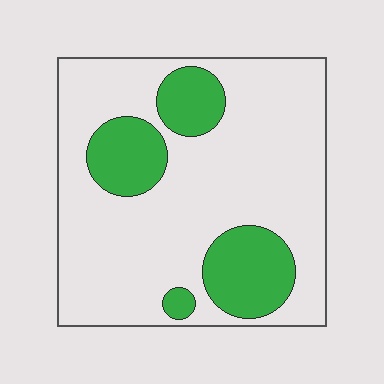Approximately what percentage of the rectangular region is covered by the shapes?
Approximately 25%.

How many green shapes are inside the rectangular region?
4.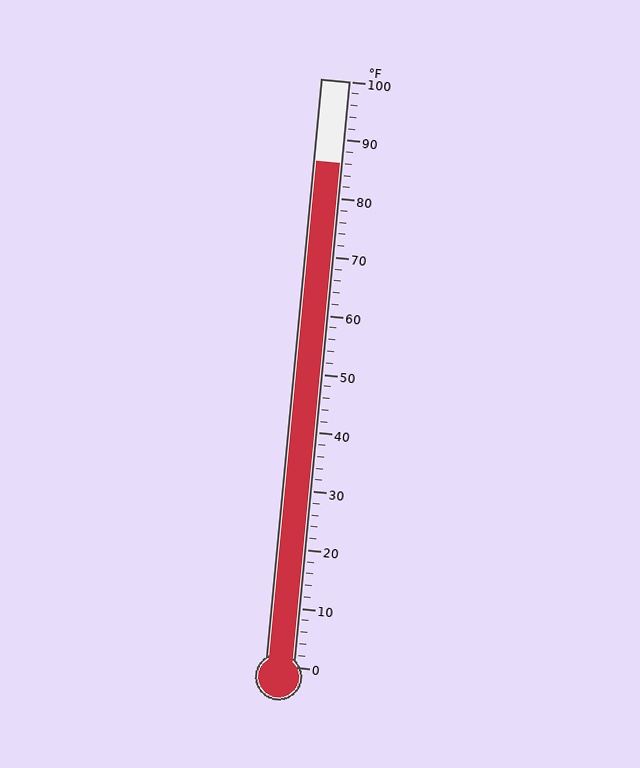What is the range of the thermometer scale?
The thermometer scale ranges from 0°F to 100°F.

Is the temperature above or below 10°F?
The temperature is above 10°F.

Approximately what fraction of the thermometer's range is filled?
The thermometer is filled to approximately 85% of its range.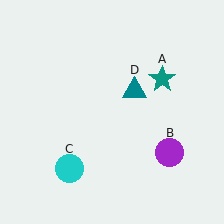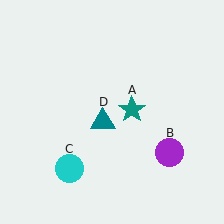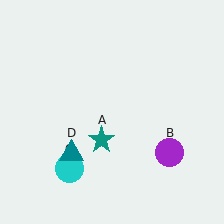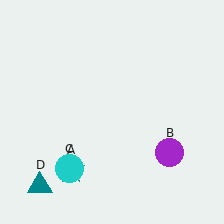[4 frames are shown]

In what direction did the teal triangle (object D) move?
The teal triangle (object D) moved down and to the left.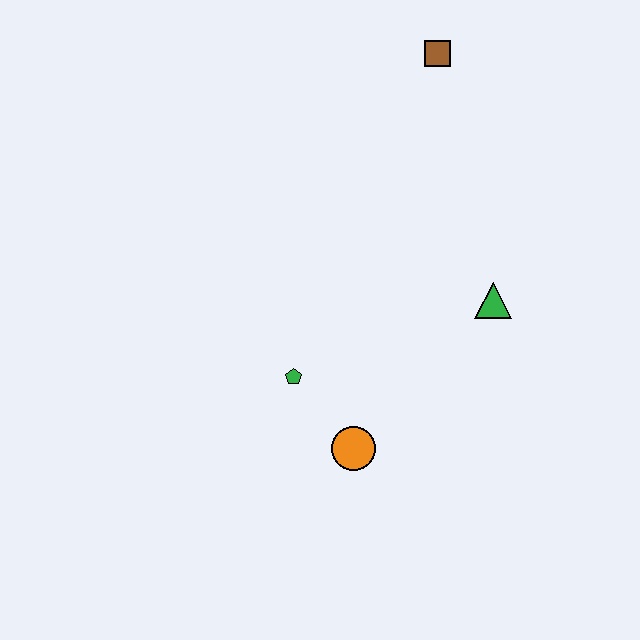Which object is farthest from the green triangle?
The brown square is farthest from the green triangle.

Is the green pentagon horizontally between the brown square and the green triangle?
No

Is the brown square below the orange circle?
No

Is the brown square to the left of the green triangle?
Yes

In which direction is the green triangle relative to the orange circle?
The green triangle is above the orange circle.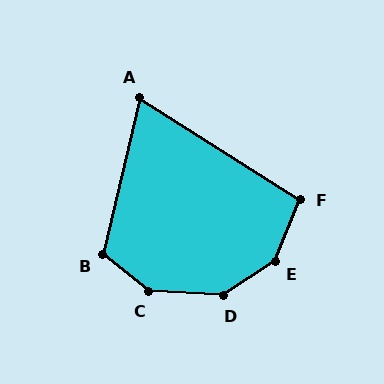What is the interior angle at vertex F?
Approximately 101 degrees (obtuse).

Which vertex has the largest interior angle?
E, at approximately 145 degrees.